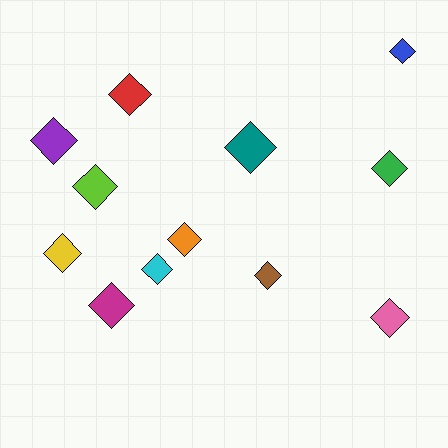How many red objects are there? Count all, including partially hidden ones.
There is 1 red object.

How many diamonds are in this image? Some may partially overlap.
There are 12 diamonds.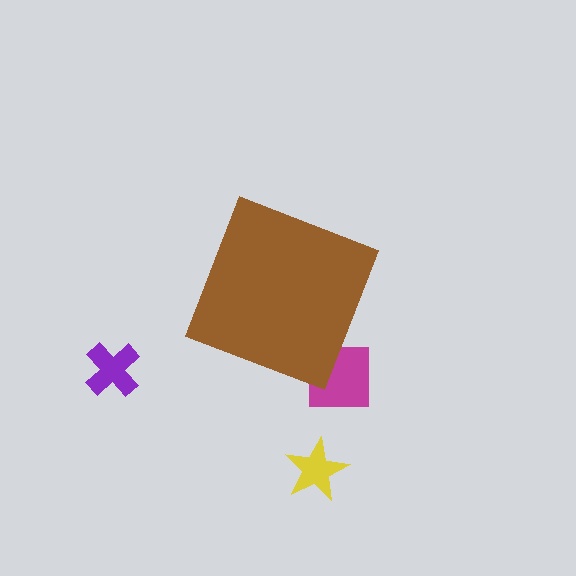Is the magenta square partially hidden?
Yes, the magenta square is partially hidden behind the brown diamond.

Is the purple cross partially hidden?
No, the purple cross is fully visible.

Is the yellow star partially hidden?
No, the yellow star is fully visible.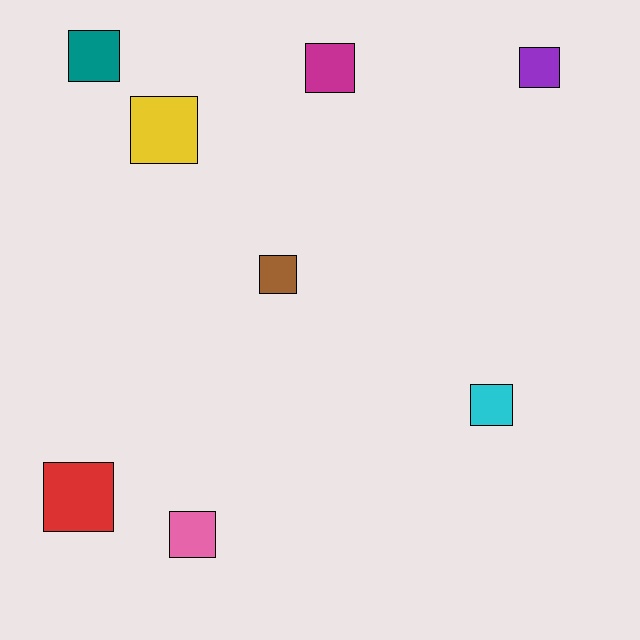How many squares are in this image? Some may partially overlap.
There are 8 squares.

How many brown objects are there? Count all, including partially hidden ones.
There is 1 brown object.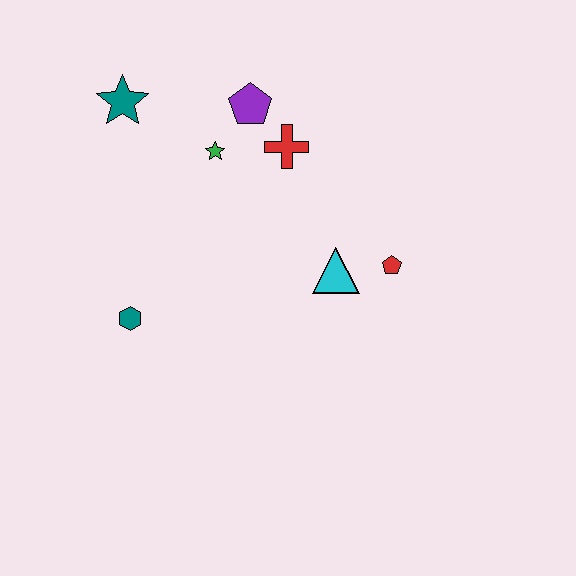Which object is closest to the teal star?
The green star is closest to the teal star.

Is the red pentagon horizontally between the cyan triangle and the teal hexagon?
No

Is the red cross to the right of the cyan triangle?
No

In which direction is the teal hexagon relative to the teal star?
The teal hexagon is below the teal star.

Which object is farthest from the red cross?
The teal hexagon is farthest from the red cross.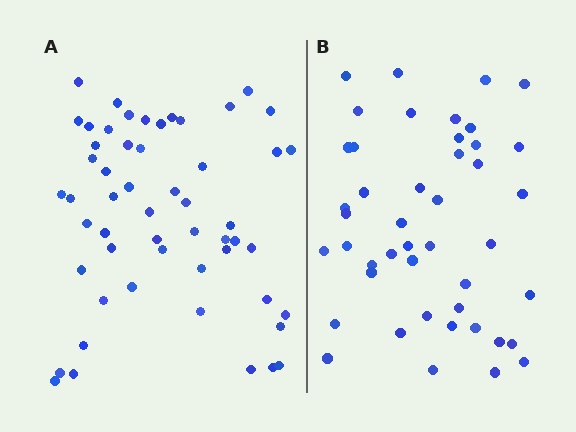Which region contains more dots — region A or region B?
Region A (the left region) has more dots.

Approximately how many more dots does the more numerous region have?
Region A has roughly 8 or so more dots than region B.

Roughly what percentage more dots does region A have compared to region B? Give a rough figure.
About 20% more.